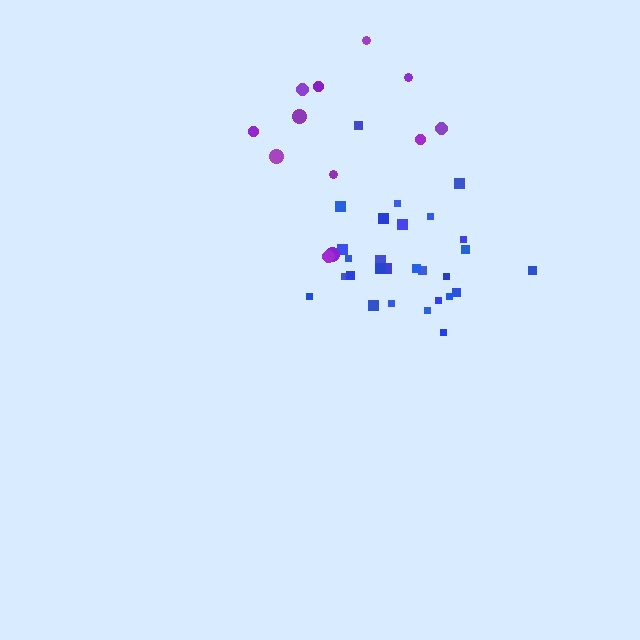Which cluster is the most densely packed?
Blue.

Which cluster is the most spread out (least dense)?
Purple.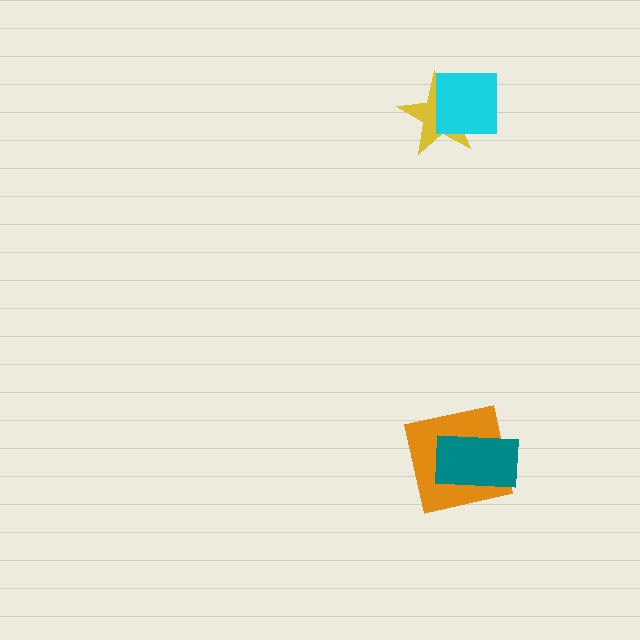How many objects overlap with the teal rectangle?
1 object overlaps with the teal rectangle.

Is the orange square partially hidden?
Yes, it is partially covered by another shape.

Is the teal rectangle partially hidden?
No, no other shape covers it.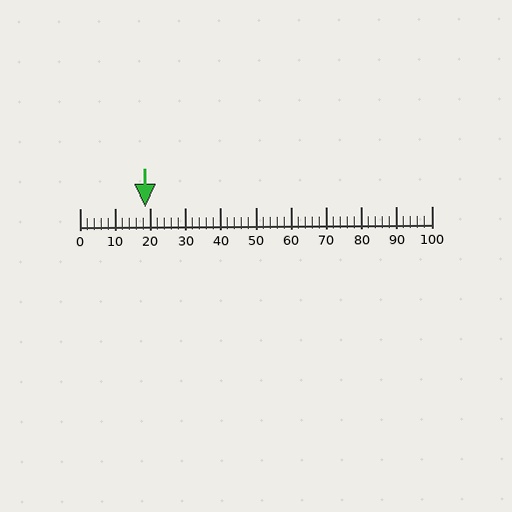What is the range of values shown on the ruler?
The ruler shows values from 0 to 100.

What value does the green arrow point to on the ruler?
The green arrow points to approximately 19.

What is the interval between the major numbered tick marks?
The major tick marks are spaced 10 units apart.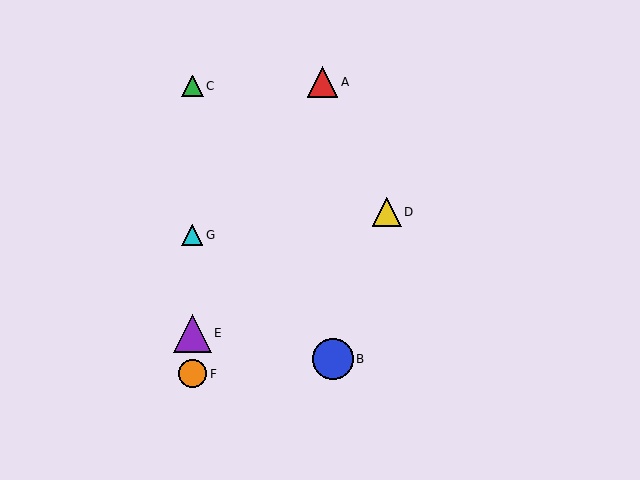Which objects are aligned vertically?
Objects C, E, F, G are aligned vertically.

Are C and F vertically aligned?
Yes, both are at x≈192.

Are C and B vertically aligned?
No, C is at x≈192 and B is at x≈333.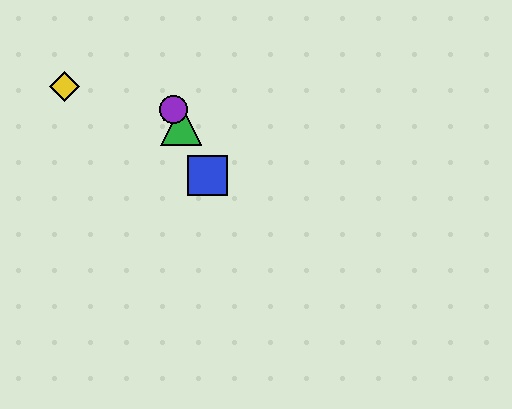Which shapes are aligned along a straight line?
The red triangle, the blue square, the green triangle, the purple circle are aligned along a straight line.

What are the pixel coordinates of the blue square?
The blue square is at (207, 176).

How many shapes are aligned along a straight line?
4 shapes (the red triangle, the blue square, the green triangle, the purple circle) are aligned along a straight line.